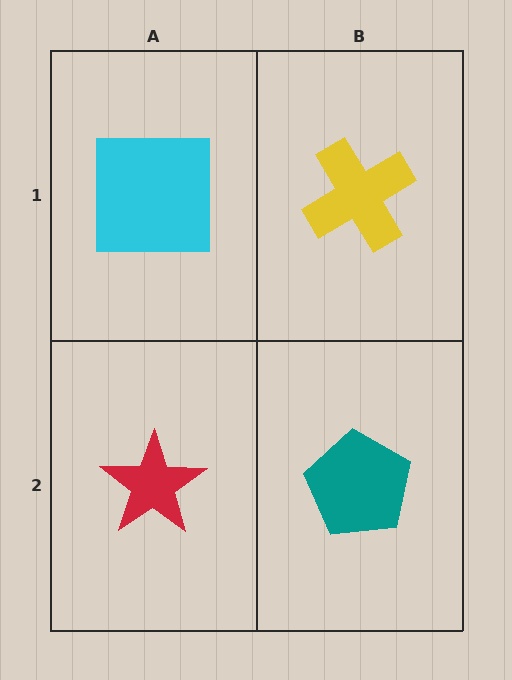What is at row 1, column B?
A yellow cross.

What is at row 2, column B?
A teal pentagon.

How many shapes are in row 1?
2 shapes.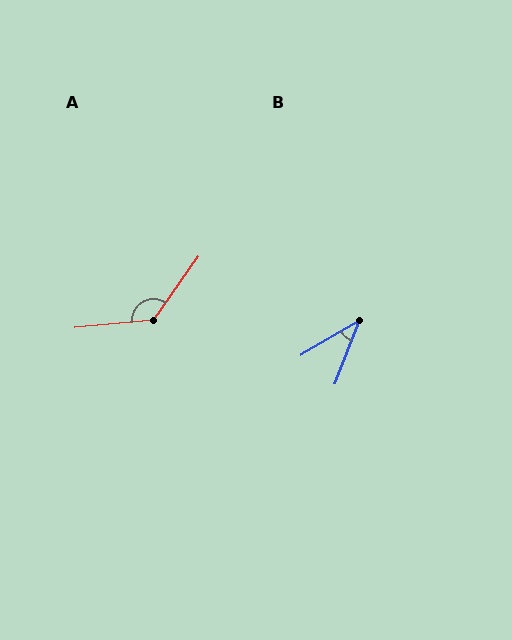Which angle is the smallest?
B, at approximately 38 degrees.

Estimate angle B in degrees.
Approximately 38 degrees.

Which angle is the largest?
A, at approximately 131 degrees.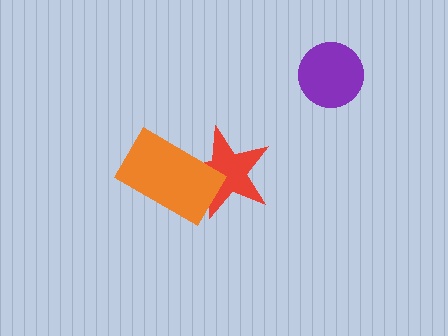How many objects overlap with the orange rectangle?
1 object overlaps with the orange rectangle.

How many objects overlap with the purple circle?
0 objects overlap with the purple circle.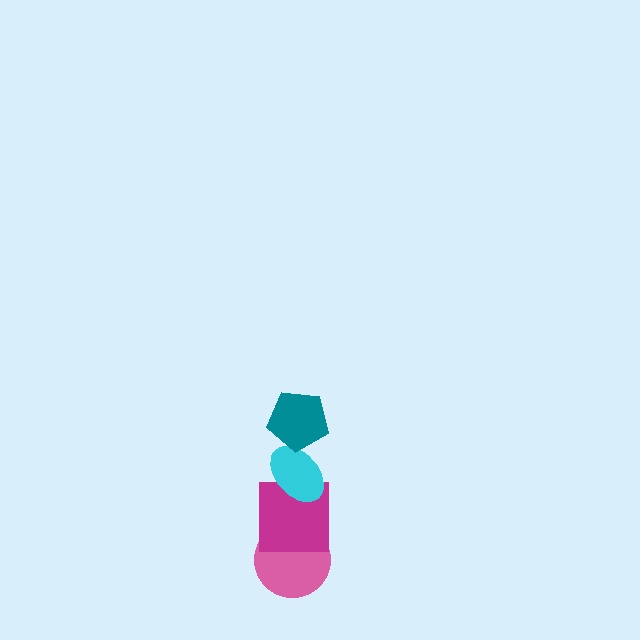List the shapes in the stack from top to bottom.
From top to bottom: the teal pentagon, the cyan ellipse, the magenta square, the pink circle.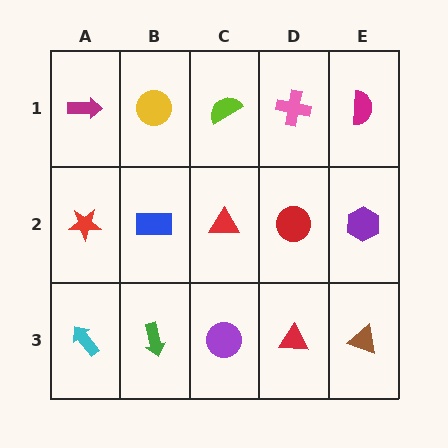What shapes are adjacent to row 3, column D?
A red circle (row 2, column D), a purple circle (row 3, column C), a brown triangle (row 3, column E).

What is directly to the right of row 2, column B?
A red triangle.